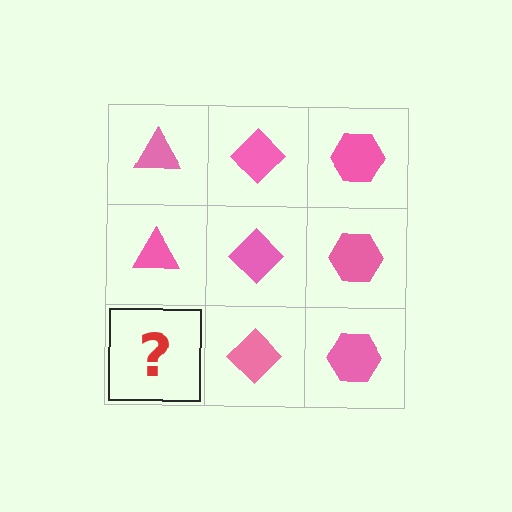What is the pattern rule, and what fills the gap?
The rule is that each column has a consistent shape. The gap should be filled with a pink triangle.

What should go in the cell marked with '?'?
The missing cell should contain a pink triangle.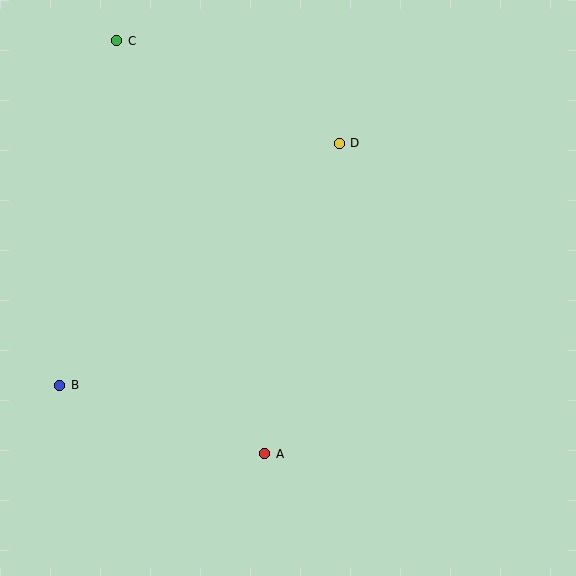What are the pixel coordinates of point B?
Point B is at (60, 385).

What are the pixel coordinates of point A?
Point A is at (265, 454).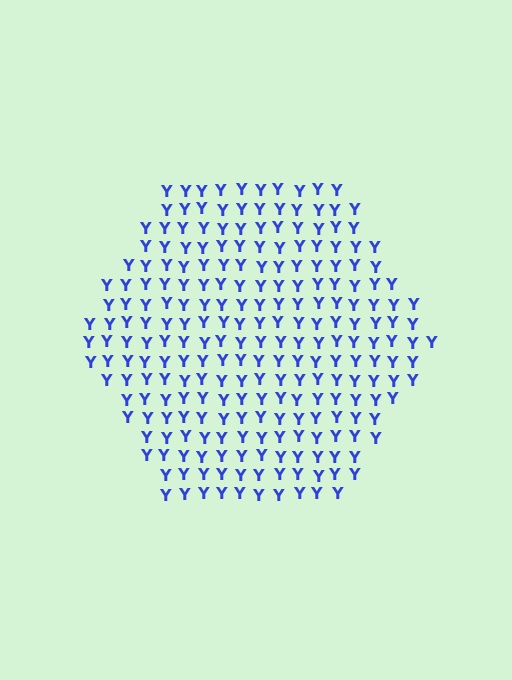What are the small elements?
The small elements are letter Y's.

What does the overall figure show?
The overall figure shows a hexagon.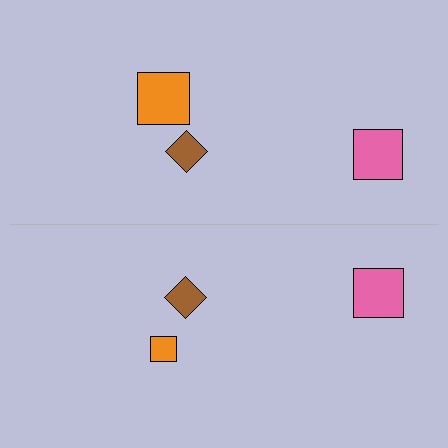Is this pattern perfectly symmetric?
No, the pattern is not perfectly symmetric. The orange square on the bottom side has a different size than its mirror counterpart.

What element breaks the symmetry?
The orange square on the bottom side has a different size than its mirror counterpart.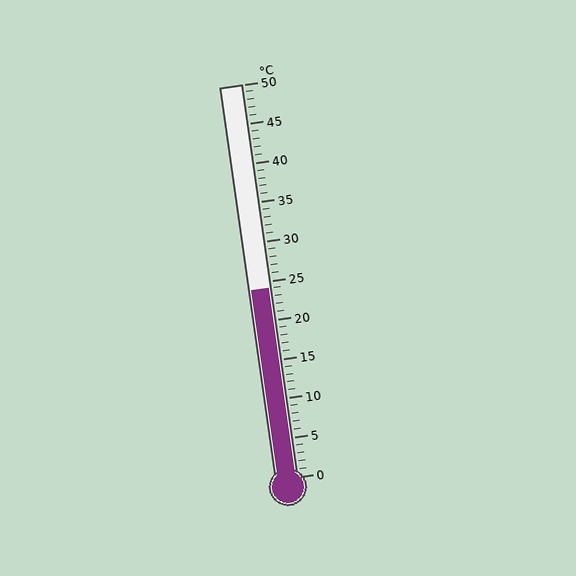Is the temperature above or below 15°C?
The temperature is above 15°C.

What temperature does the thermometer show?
The thermometer shows approximately 24°C.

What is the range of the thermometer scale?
The thermometer scale ranges from 0°C to 50°C.